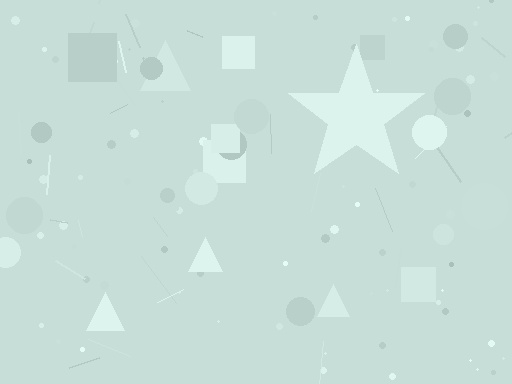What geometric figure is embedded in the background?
A star is embedded in the background.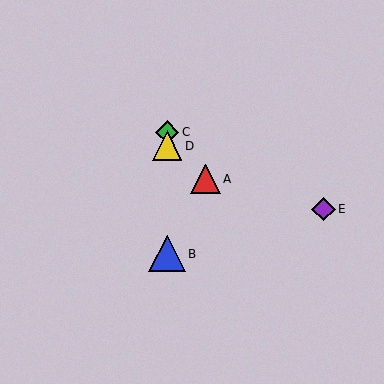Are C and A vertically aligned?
No, C is at x≈167 and A is at x≈206.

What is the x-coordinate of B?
Object B is at x≈167.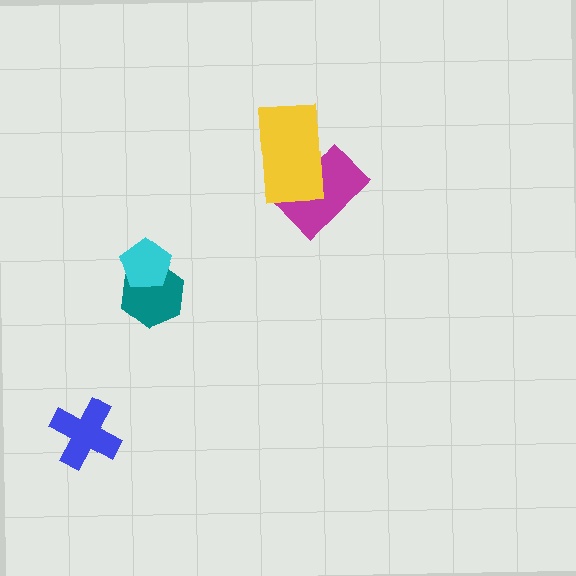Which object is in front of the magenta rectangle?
The yellow rectangle is in front of the magenta rectangle.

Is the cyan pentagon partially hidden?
No, no other shape covers it.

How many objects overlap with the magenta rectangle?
1 object overlaps with the magenta rectangle.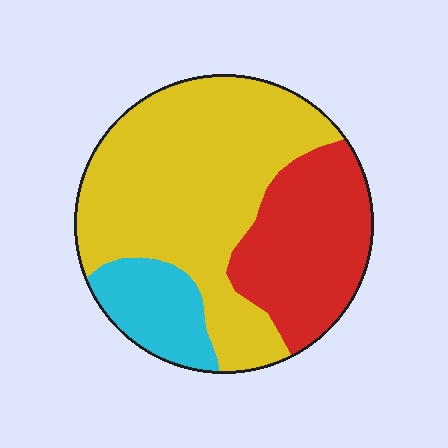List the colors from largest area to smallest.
From largest to smallest: yellow, red, cyan.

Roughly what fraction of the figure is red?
Red covers roughly 30% of the figure.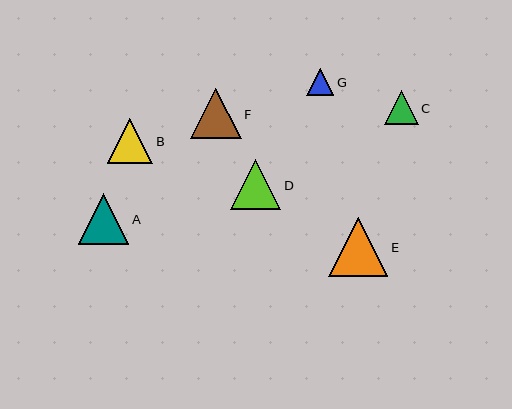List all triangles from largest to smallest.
From largest to smallest: E, A, F, D, B, C, G.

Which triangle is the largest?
Triangle E is the largest with a size of approximately 59 pixels.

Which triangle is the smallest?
Triangle G is the smallest with a size of approximately 27 pixels.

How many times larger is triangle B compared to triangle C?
Triangle B is approximately 1.3 times the size of triangle C.